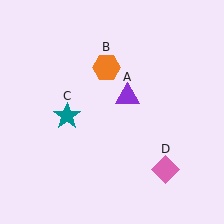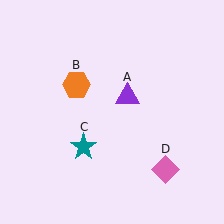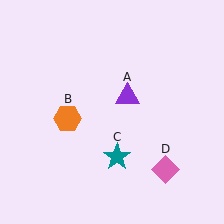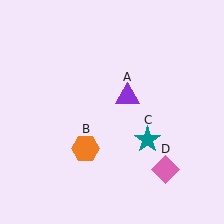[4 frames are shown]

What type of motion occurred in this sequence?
The orange hexagon (object B), teal star (object C) rotated counterclockwise around the center of the scene.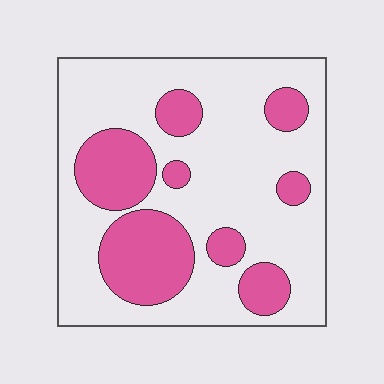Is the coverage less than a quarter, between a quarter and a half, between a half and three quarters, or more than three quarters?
Between a quarter and a half.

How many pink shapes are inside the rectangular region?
8.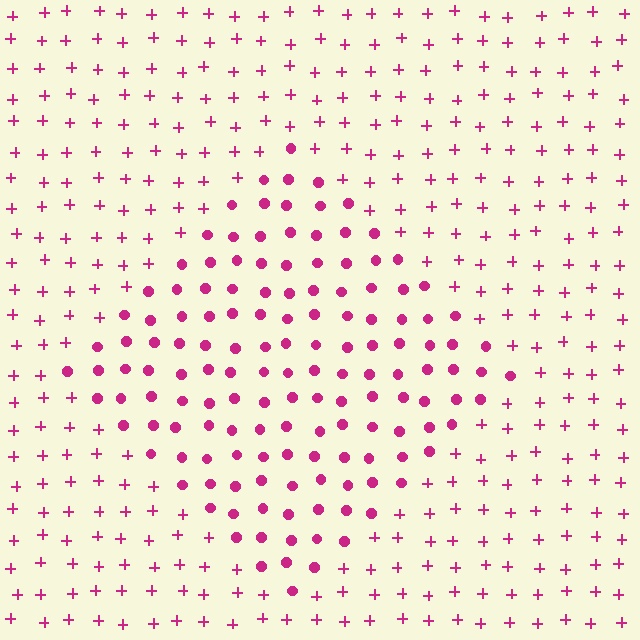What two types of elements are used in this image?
The image uses circles inside the diamond region and plus signs outside it.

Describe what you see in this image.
The image is filled with small magenta elements arranged in a uniform grid. A diamond-shaped region contains circles, while the surrounding area contains plus signs. The boundary is defined purely by the change in element shape.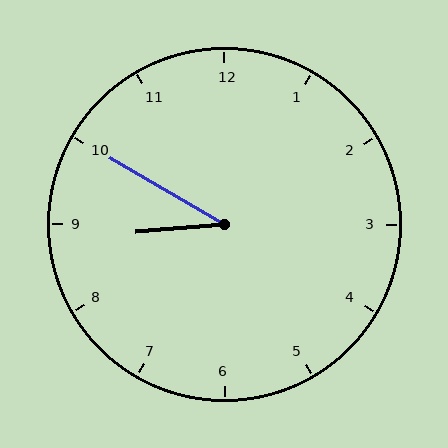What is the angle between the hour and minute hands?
Approximately 35 degrees.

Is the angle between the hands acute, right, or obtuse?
It is acute.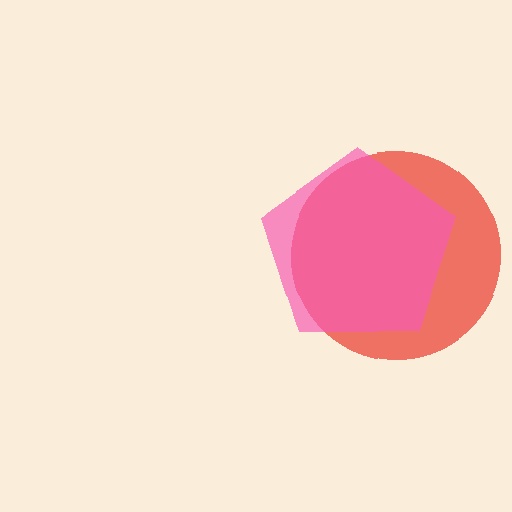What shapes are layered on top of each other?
The layered shapes are: a red circle, a pink pentagon.